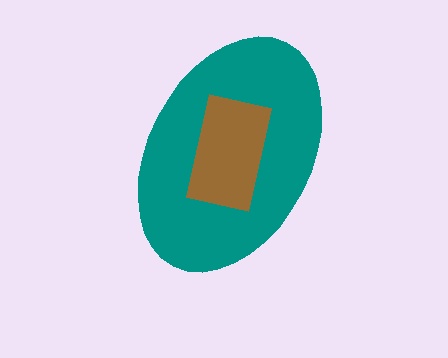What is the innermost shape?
The brown rectangle.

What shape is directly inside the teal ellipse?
The brown rectangle.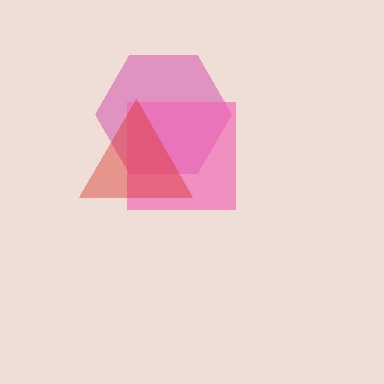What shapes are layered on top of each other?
The layered shapes are: a magenta hexagon, a pink square, a red triangle.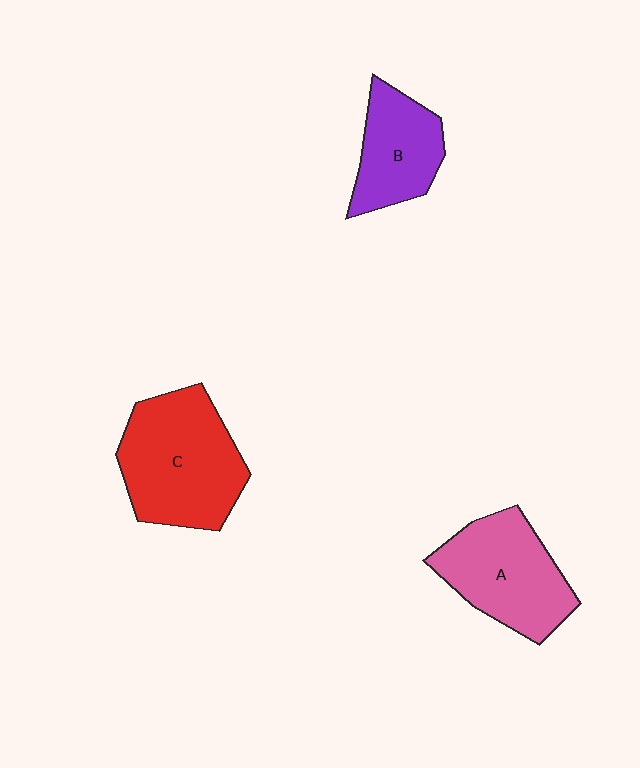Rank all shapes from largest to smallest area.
From largest to smallest: C (red), A (pink), B (purple).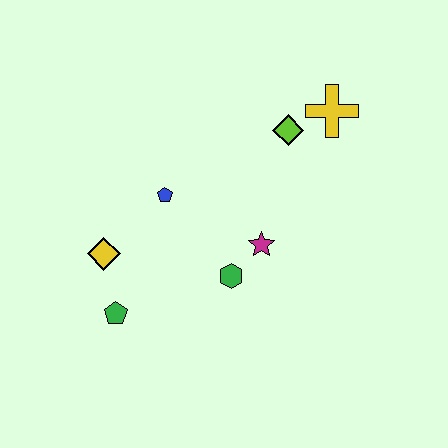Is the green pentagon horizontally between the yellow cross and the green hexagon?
No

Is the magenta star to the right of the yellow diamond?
Yes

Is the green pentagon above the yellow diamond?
No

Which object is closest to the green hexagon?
The magenta star is closest to the green hexagon.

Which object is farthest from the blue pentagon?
The yellow cross is farthest from the blue pentagon.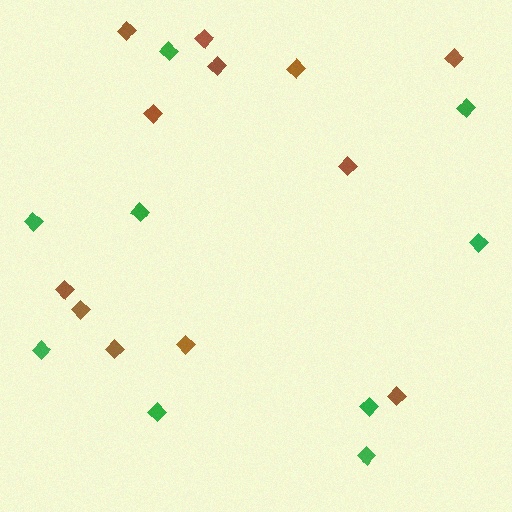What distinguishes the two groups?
There are 2 groups: one group of green diamonds (9) and one group of brown diamonds (12).